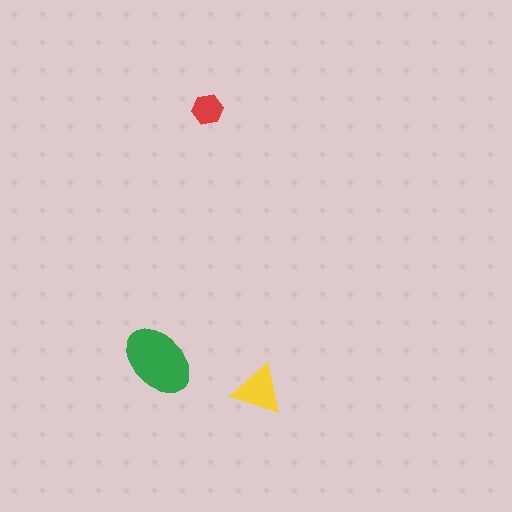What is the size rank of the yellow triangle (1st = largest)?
2nd.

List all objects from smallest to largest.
The red hexagon, the yellow triangle, the green ellipse.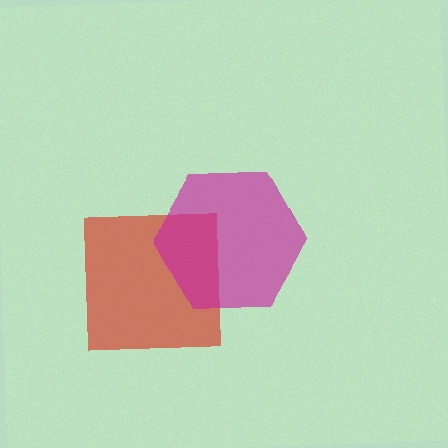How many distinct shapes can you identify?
There are 2 distinct shapes: a red square, a magenta hexagon.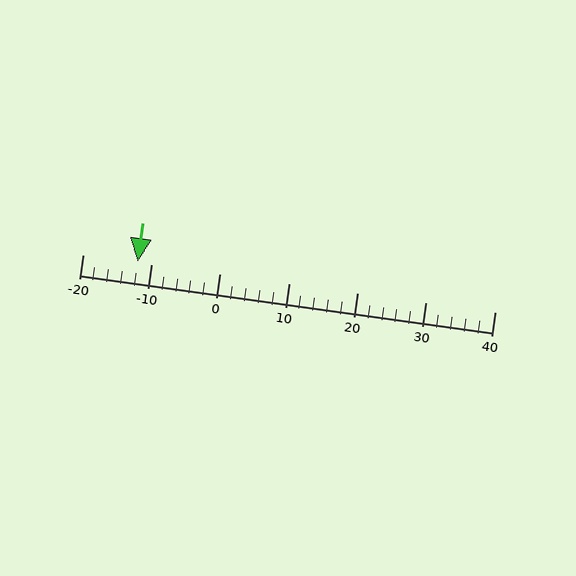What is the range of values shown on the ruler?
The ruler shows values from -20 to 40.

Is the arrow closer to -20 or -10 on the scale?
The arrow is closer to -10.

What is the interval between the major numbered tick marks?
The major tick marks are spaced 10 units apart.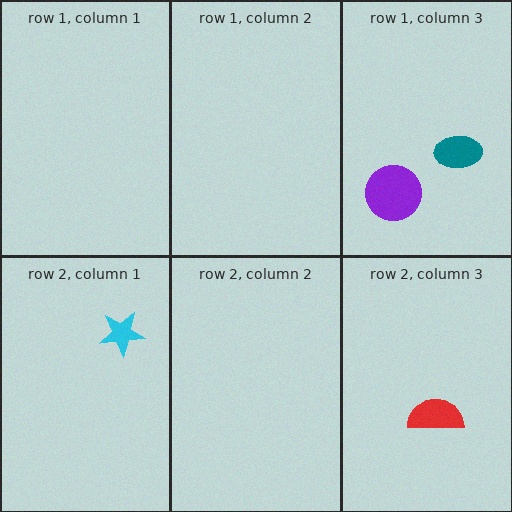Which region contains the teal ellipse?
The row 1, column 3 region.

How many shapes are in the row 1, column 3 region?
2.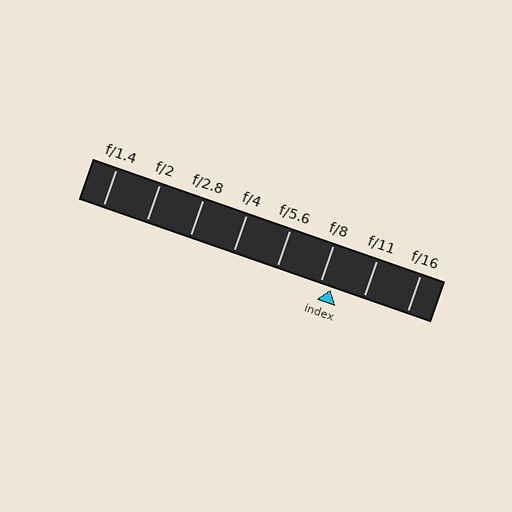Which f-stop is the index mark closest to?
The index mark is closest to f/8.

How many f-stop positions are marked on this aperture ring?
There are 8 f-stop positions marked.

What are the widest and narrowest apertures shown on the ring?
The widest aperture shown is f/1.4 and the narrowest is f/16.